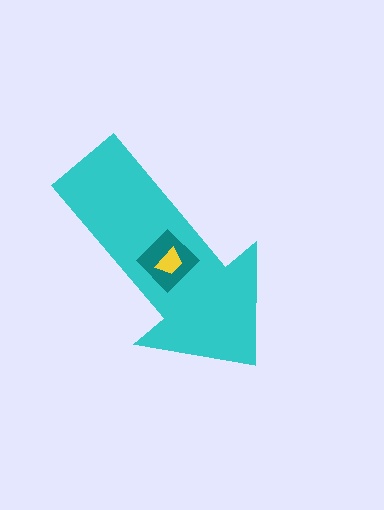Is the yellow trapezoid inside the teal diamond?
Yes.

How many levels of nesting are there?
3.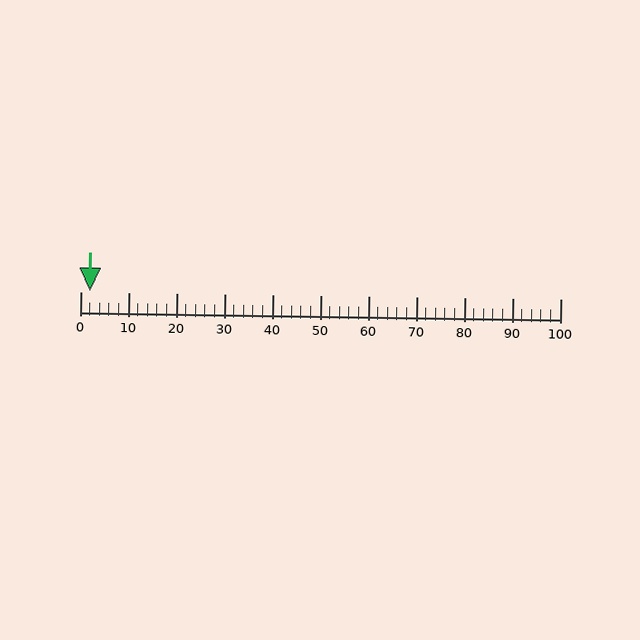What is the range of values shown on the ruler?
The ruler shows values from 0 to 100.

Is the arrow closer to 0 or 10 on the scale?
The arrow is closer to 0.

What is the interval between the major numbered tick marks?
The major tick marks are spaced 10 units apart.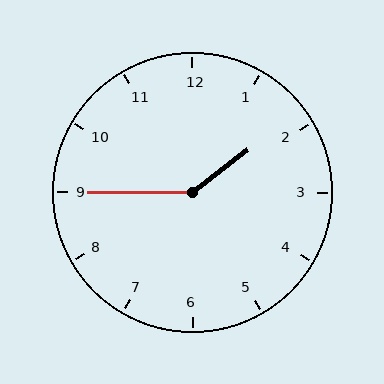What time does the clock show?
1:45.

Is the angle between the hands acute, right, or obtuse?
It is obtuse.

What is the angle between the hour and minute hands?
Approximately 142 degrees.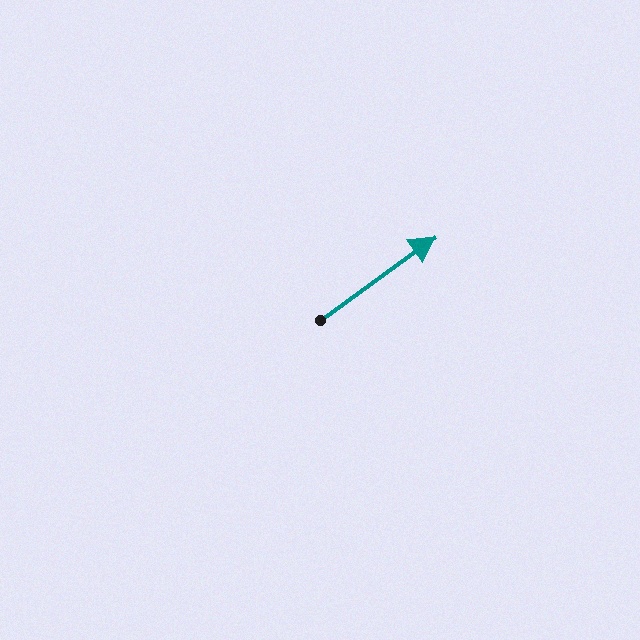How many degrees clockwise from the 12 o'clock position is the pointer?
Approximately 54 degrees.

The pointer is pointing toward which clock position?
Roughly 2 o'clock.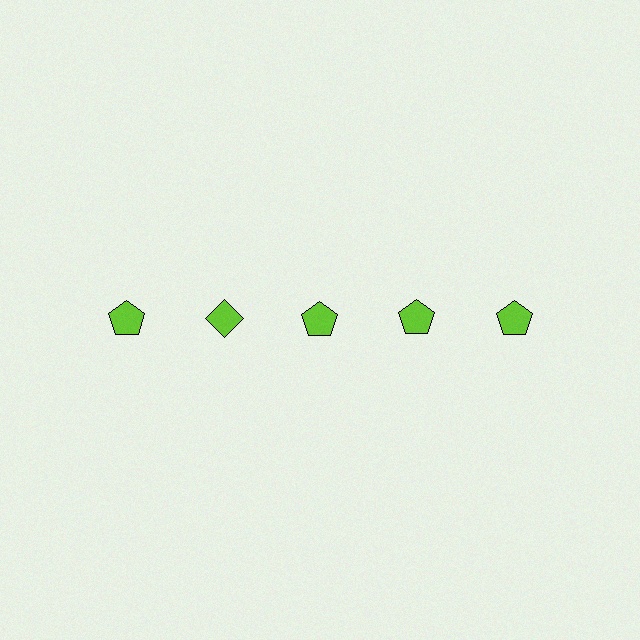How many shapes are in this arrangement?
There are 5 shapes arranged in a grid pattern.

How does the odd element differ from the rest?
It has a different shape: diamond instead of pentagon.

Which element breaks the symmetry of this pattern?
The lime diamond in the top row, second from left column breaks the symmetry. All other shapes are lime pentagons.